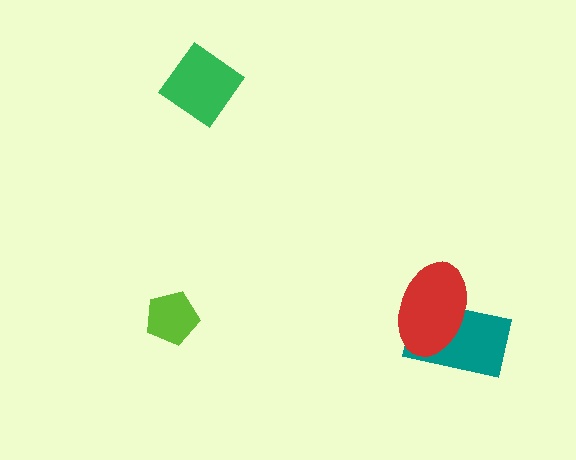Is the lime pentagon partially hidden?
No, no other shape covers it.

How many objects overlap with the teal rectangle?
1 object overlaps with the teal rectangle.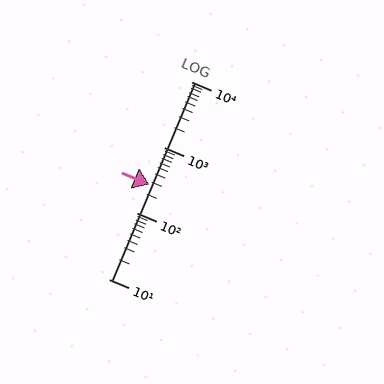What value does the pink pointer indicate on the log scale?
The pointer indicates approximately 270.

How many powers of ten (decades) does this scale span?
The scale spans 3 decades, from 10 to 10000.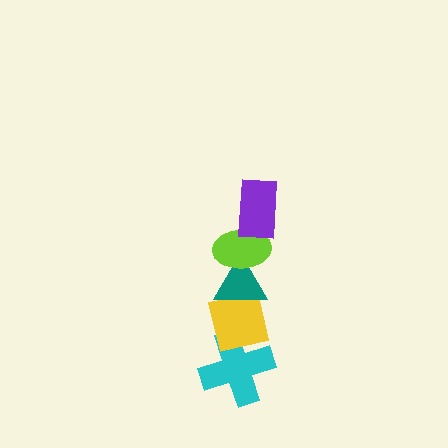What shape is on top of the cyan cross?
The yellow square is on top of the cyan cross.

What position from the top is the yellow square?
The yellow square is 4th from the top.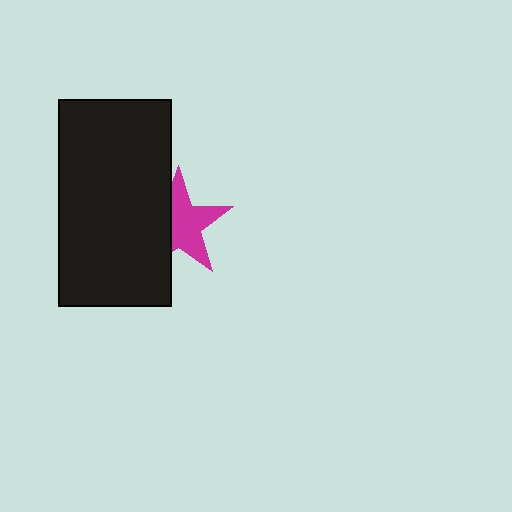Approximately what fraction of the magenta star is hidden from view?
Roughly 38% of the magenta star is hidden behind the black rectangle.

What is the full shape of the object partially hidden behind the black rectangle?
The partially hidden object is a magenta star.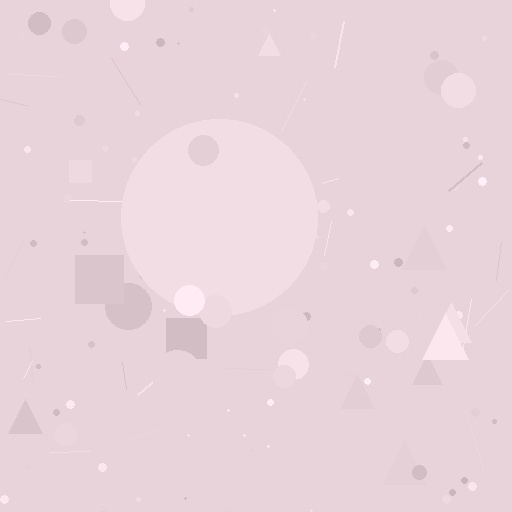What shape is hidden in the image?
A circle is hidden in the image.